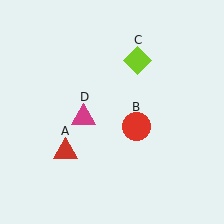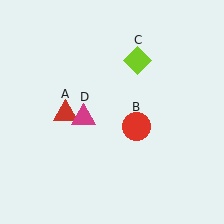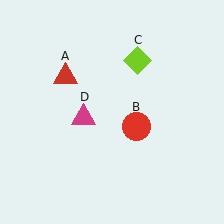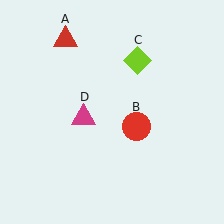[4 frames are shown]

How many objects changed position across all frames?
1 object changed position: red triangle (object A).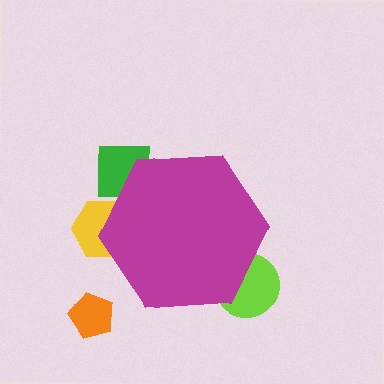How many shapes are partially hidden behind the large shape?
3 shapes are partially hidden.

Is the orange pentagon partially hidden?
No, the orange pentagon is fully visible.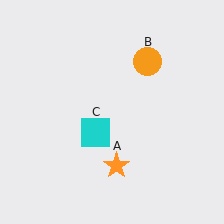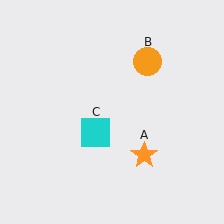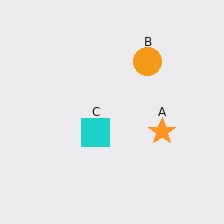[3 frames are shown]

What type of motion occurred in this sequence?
The orange star (object A) rotated counterclockwise around the center of the scene.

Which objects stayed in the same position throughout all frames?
Orange circle (object B) and cyan square (object C) remained stationary.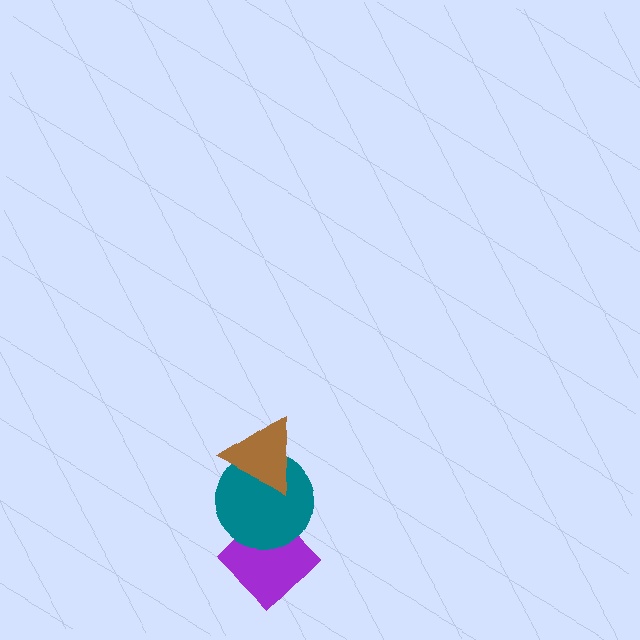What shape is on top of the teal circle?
The brown triangle is on top of the teal circle.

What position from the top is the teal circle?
The teal circle is 2nd from the top.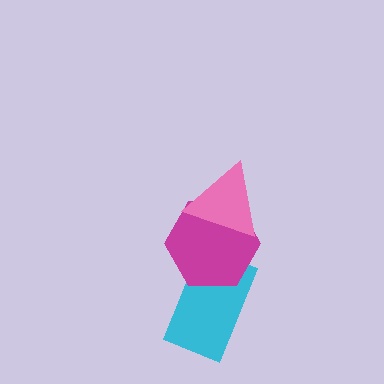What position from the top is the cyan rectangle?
The cyan rectangle is 3rd from the top.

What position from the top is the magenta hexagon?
The magenta hexagon is 2nd from the top.